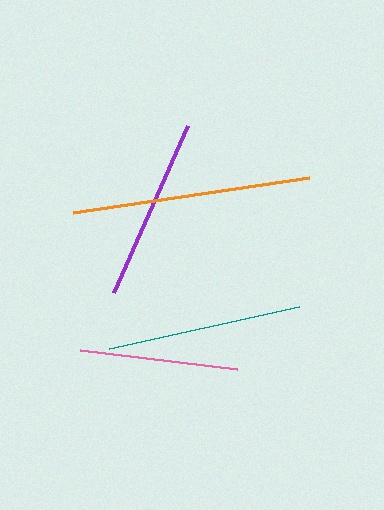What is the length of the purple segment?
The purple segment is approximately 182 pixels long.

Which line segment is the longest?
The orange line is the longest at approximately 238 pixels.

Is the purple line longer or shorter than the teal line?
The teal line is longer than the purple line.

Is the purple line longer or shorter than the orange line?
The orange line is longer than the purple line.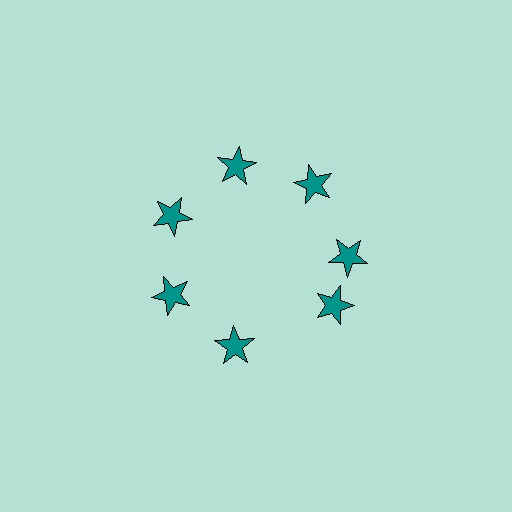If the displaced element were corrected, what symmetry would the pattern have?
It would have 7-fold rotational symmetry — the pattern would map onto itself every 51 degrees.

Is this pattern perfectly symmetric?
No. The 7 teal stars are arranged in a ring, but one element near the 5 o'clock position is rotated out of alignment along the ring, breaking the 7-fold rotational symmetry.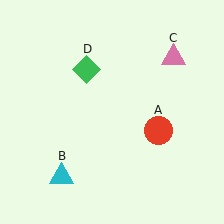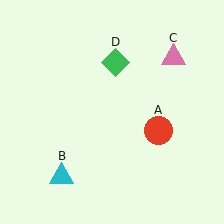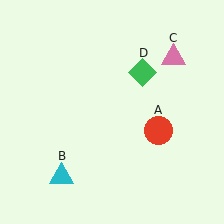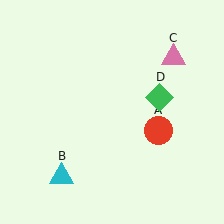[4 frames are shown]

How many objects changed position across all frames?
1 object changed position: green diamond (object D).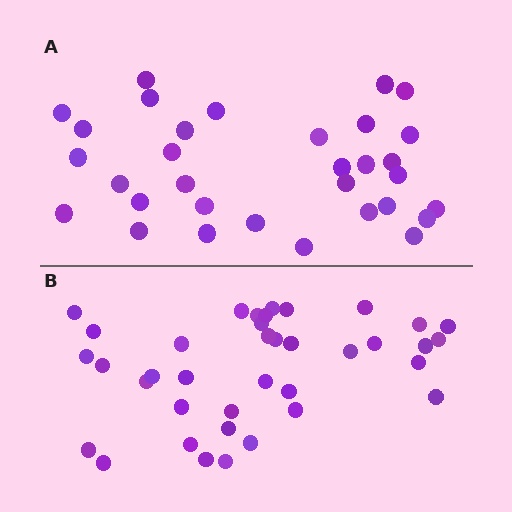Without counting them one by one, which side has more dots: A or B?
Region B (the bottom region) has more dots.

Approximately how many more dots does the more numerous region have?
Region B has about 6 more dots than region A.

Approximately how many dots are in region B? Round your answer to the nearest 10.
About 40 dots. (The exact count is 38, which rounds to 40.)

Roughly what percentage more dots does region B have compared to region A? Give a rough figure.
About 20% more.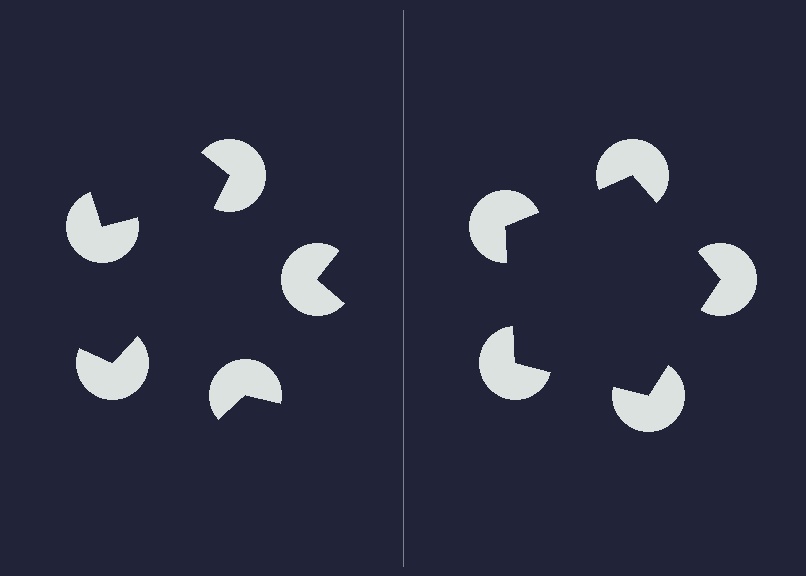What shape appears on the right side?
An illusory pentagon.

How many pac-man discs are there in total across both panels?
10 — 5 on each side.